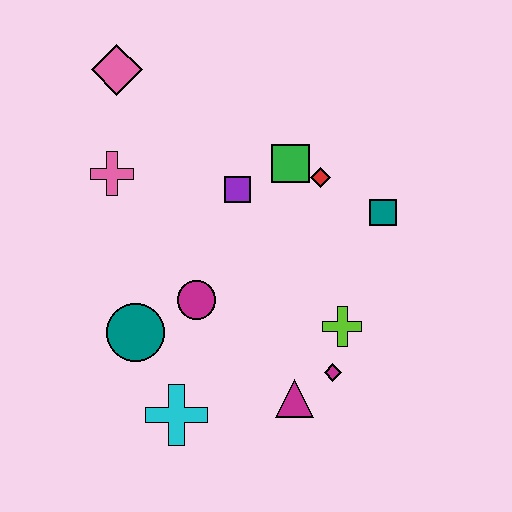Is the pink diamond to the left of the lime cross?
Yes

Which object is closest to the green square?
The red diamond is closest to the green square.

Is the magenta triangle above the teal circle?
No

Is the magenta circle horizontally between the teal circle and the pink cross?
No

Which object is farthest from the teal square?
The pink diamond is farthest from the teal square.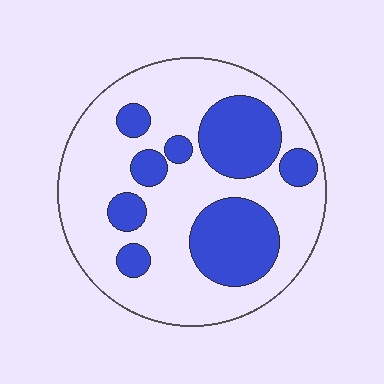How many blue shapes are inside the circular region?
8.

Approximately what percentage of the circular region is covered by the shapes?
Approximately 30%.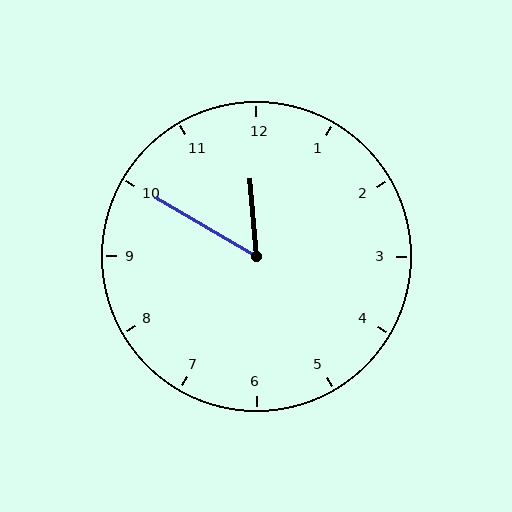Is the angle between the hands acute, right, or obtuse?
It is acute.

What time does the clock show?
11:50.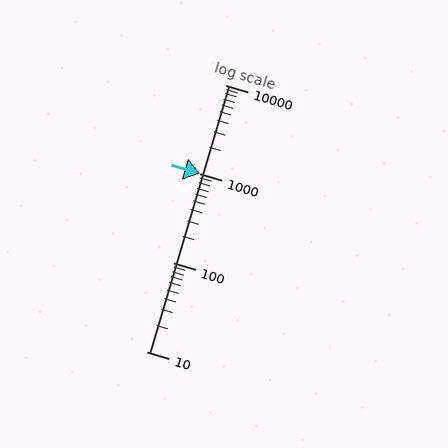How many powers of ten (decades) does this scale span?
The scale spans 3 decades, from 10 to 10000.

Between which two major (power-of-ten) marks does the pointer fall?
The pointer is between 1000 and 10000.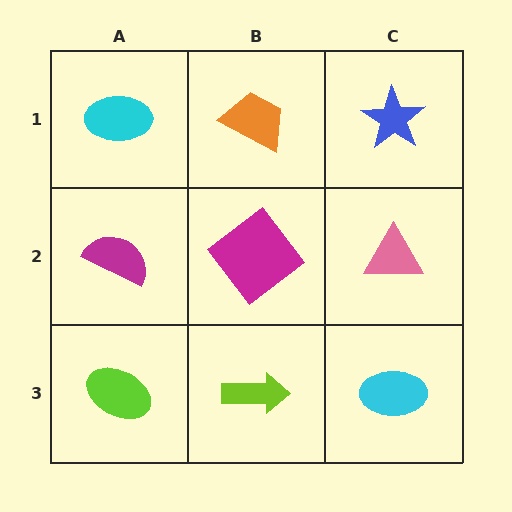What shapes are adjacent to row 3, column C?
A pink triangle (row 2, column C), a lime arrow (row 3, column B).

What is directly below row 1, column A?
A magenta semicircle.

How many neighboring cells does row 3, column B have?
3.